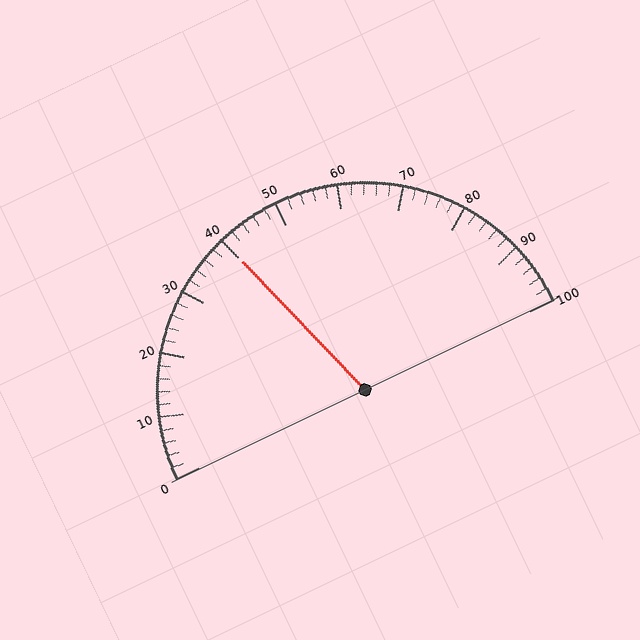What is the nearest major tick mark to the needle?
The nearest major tick mark is 40.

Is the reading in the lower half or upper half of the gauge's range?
The reading is in the lower half of the range (0 to 100).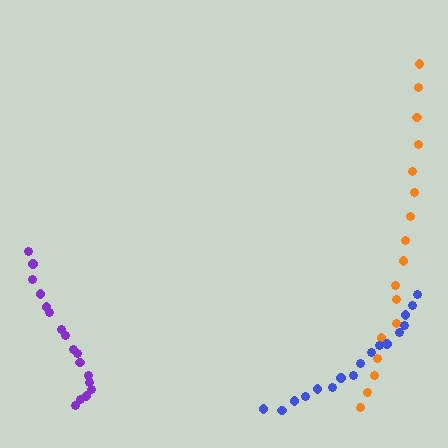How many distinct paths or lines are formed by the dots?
There are 3 distinct paths.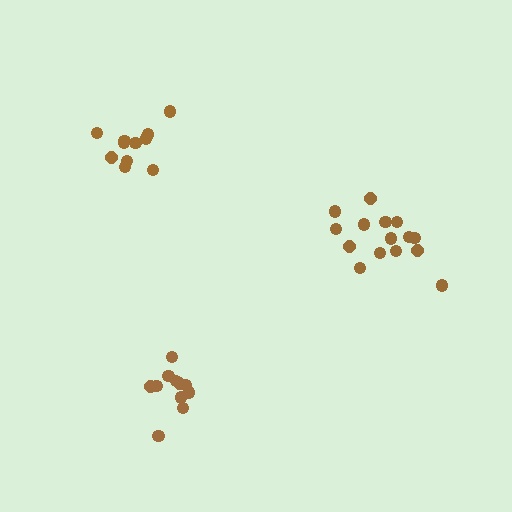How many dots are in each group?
Group 1: 15 dots, Group 2: 11 dots, Group 3: 11 dots (37 total).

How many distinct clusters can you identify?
There are 3 distinct clusters.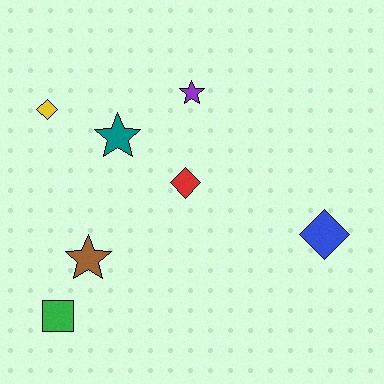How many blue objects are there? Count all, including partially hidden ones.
There is 1 blue object.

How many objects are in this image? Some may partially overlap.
There are 7 objects.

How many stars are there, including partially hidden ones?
There are 3 stars.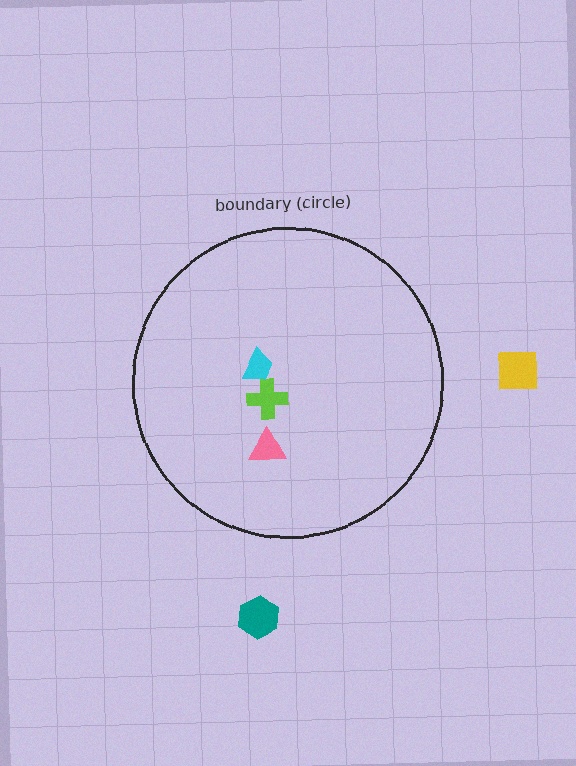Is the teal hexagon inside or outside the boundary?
Outside.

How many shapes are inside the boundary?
3 inside, 2 outside.